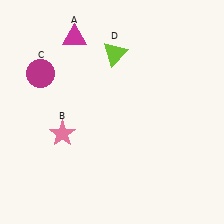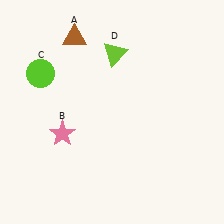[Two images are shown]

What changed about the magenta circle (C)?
In Image 1, C is magenta. In Image 2, it changed to lime.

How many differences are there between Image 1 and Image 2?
There are 2 differences between the two images.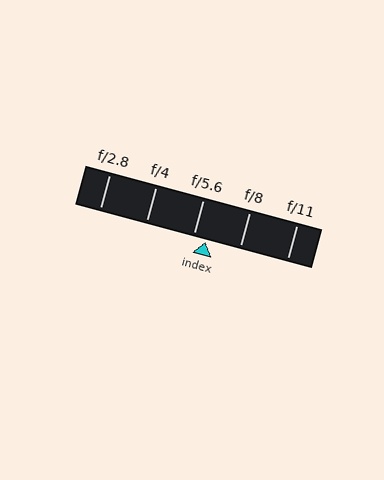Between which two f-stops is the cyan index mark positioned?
The index mark is between f/5.6 and f/8.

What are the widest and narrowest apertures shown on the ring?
The widest aperture shown is f/2.8 and the narrowest is f/11.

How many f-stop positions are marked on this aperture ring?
There are 5 f-stop positions marked.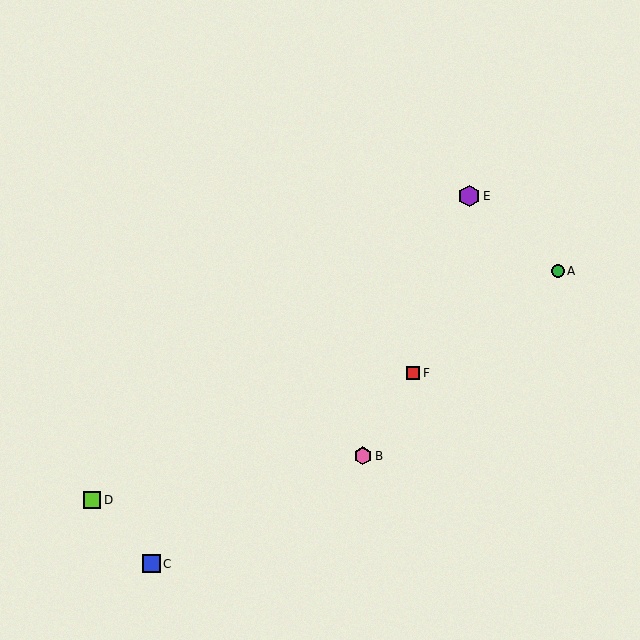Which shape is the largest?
The purple hexagon (labeled E) is the largest.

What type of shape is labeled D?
Shape D is a lime square.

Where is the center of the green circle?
The center of the green circle is at (558, 271).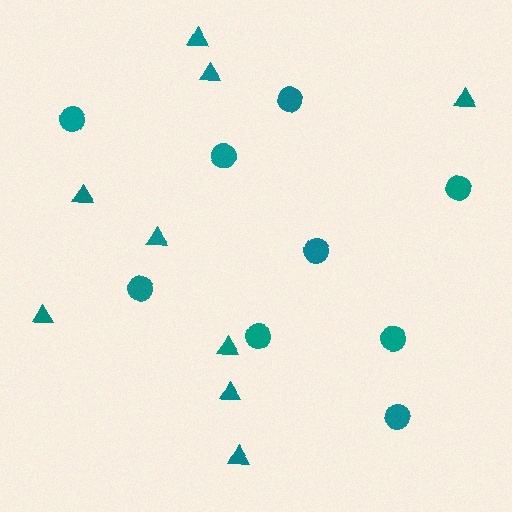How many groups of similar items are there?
There are 2 groups: one group of circles (9) and one group of triangles (9).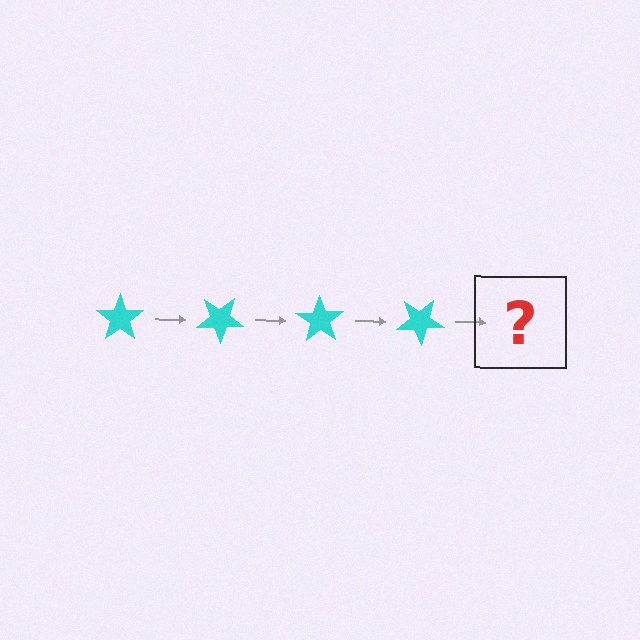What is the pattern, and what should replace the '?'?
The pattern is that the star rotates 35 degrees each step. The '?' should be a cyan star rotated 140 degrees.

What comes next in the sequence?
The next element should be a cyan star rotated 140 degrees.